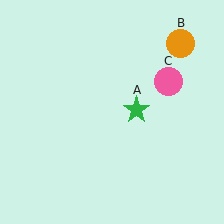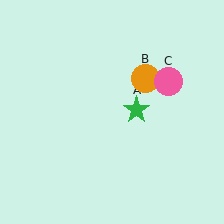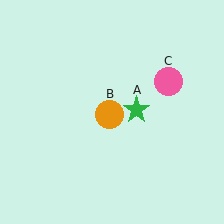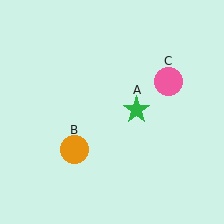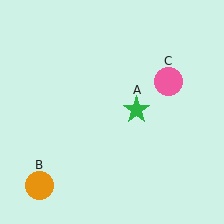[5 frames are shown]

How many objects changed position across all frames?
1 object changed position: orange circle (object B).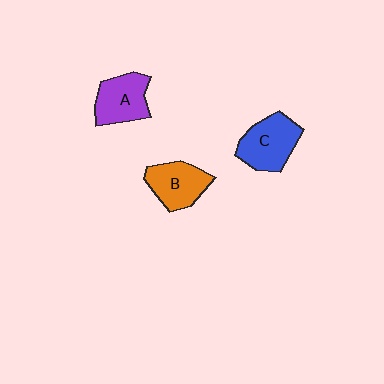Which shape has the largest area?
Shape C (blue).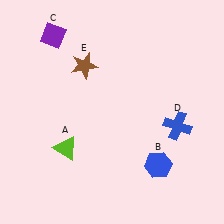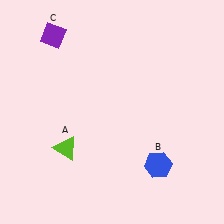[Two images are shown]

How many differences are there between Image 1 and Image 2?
There are 2 differences between the two images.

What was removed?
The blue cross (D), the brown star (E) were removed in Image 2.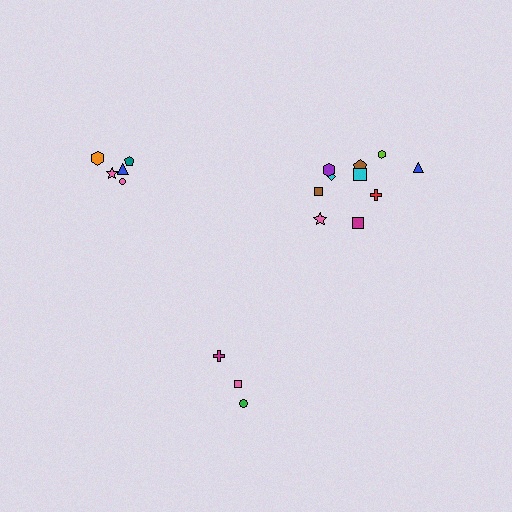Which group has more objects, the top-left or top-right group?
The top-right group.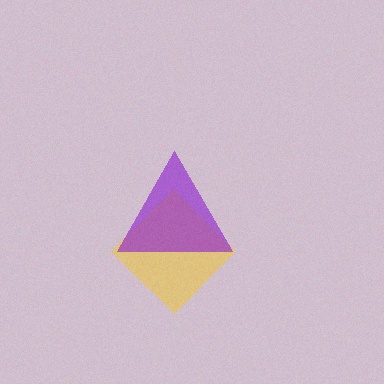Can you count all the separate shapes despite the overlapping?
Yes, there are 2 separate shapes.